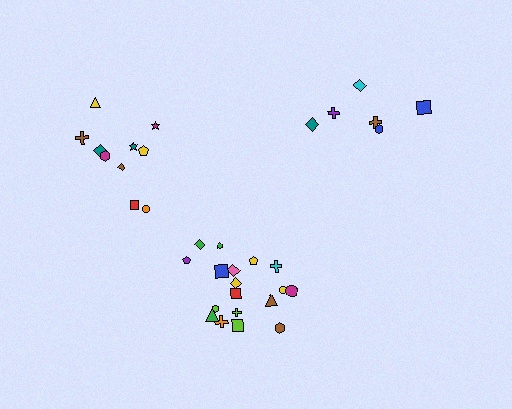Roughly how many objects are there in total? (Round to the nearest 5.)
Roughly 35 objects in total.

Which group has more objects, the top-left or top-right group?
The top-left group.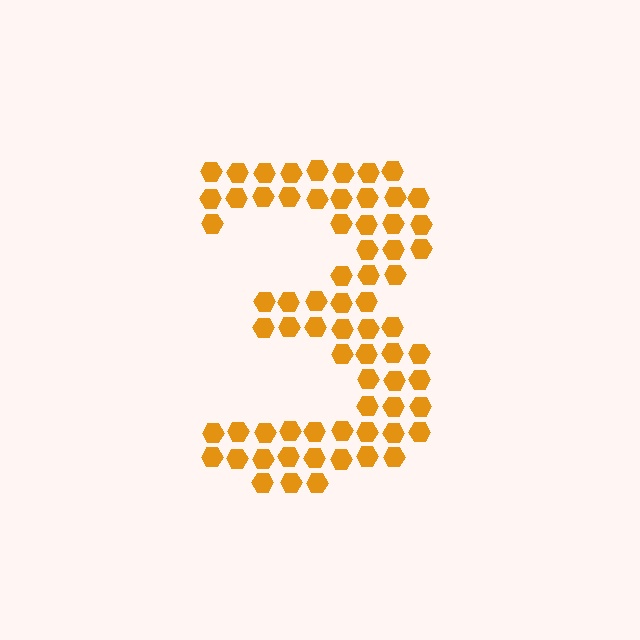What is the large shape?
The large shape is the digit 3.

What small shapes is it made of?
It is made of small hexagons.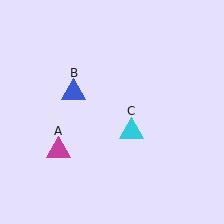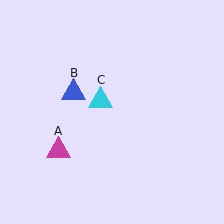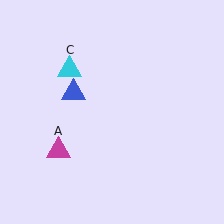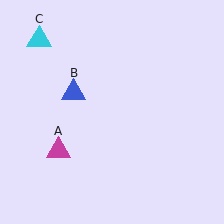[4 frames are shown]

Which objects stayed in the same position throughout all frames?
Magenta triangle (object A) and blue triangle (object B) remained stationary.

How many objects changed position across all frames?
1 object changed position: cyan triangle (object C).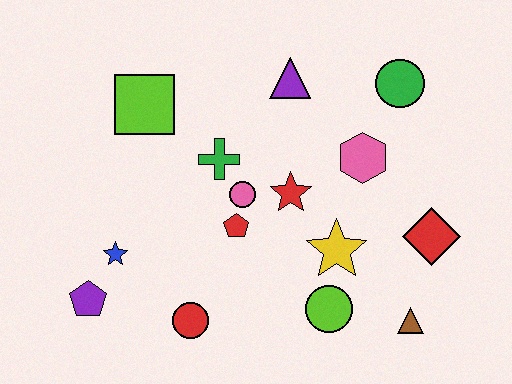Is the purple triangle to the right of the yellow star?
No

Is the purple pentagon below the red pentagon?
Yes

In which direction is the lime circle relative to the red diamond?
The lime circle is to the left of the red diamond.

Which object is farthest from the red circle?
The green circle is farthest from the red circle.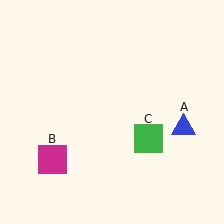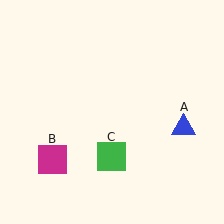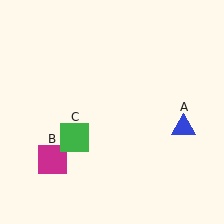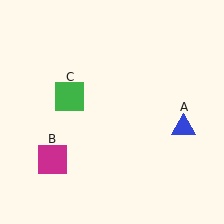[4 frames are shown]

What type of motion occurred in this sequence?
The green square (object C) rotated clockwise around the center of the scene.